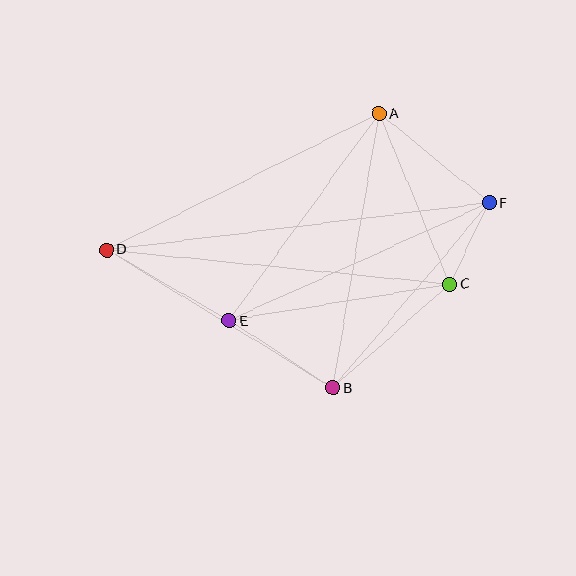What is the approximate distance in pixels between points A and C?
The distance between A and C is approximately 185 pixels.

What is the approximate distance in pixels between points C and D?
The distance between C and D is approximately 345 pixels.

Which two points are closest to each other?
Points C and F are closest to each other.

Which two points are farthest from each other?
Points D and F are farthest from each other.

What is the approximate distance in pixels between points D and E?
The distance between D and E is approximately 141 pixels.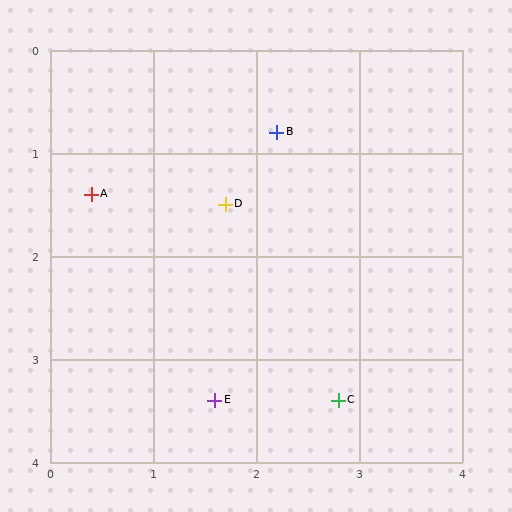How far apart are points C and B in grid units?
Points C and B are about 2.7 grid units apart.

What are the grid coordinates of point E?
Point E is at approximately (1.6, 3.4).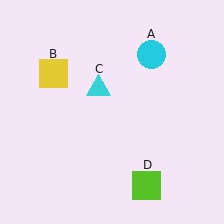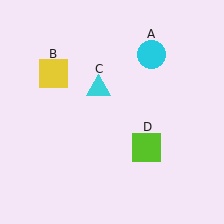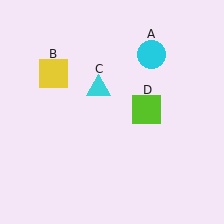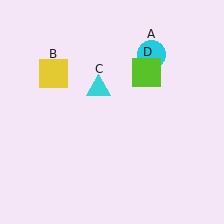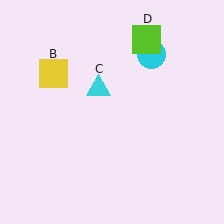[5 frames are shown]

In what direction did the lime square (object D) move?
The lime square (object D) moved up.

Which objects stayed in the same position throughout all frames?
Cyan circle (object A) and yellow square (object B) and cyan triangle (object C) remained stationary.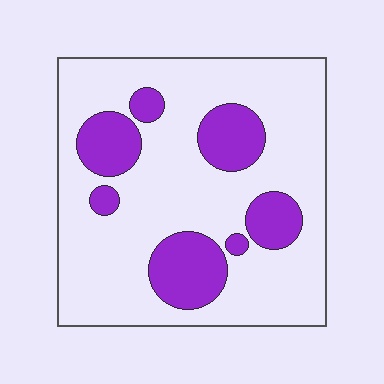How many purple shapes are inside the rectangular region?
7.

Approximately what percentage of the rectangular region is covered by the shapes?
Approximately 25%.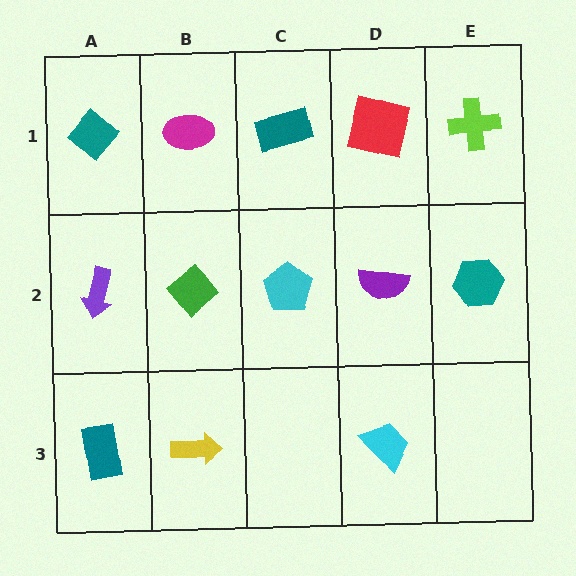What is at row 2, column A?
A purple arrow.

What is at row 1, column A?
A teal diamond.